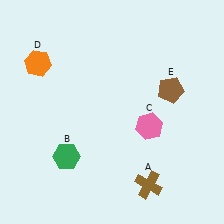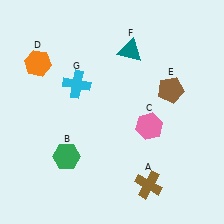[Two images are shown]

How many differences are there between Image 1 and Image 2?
There are 2 differences between the two images.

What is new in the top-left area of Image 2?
A cyan cross (G) was added in the top-left area of Image 2.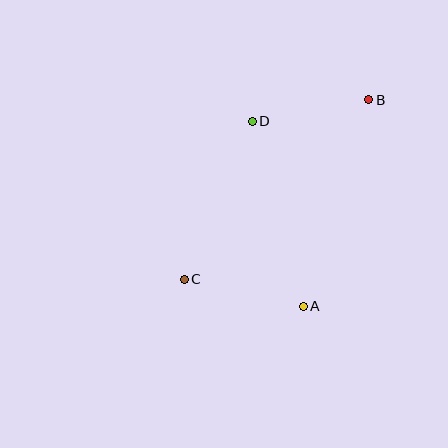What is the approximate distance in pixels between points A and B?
The distance between A and B is approximately 217 pixels.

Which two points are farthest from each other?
Points B and C are farthest from each other.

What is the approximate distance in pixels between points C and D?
The distance between C and D is approximately 172 pixels.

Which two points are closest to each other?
Points B and D are closest to each other.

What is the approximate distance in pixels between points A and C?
The distance between A and C is approximately 122 pixels.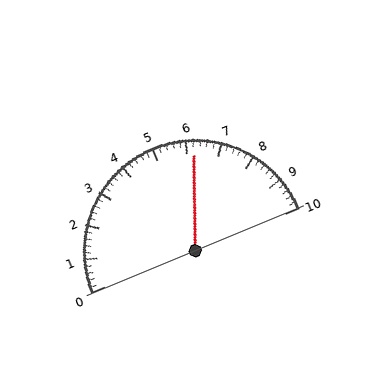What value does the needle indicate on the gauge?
The needle indicates approximately 6.2.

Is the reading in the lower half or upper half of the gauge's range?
The reading is in the upper half of the range (0 to 10).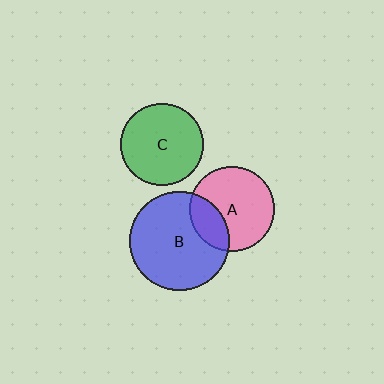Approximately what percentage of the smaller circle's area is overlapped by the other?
Approximately 25%.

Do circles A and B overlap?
Yes.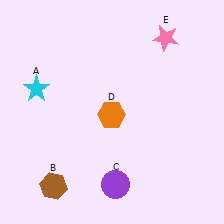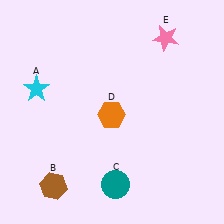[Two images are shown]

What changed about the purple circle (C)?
In Image 1, C is purple. In Image 2, it changed to teal.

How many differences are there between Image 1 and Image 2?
There is 1 difference between the two images.